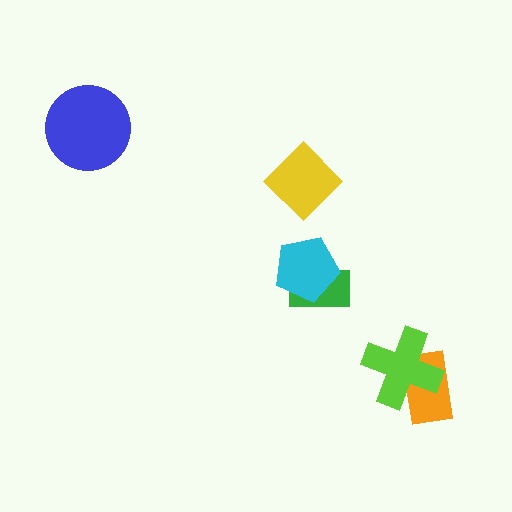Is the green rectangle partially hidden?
Yes, it is partially covered by another shape.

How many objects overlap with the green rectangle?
1 object overlaps with the green rectangle.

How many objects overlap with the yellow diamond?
0 objects overlap with the yellow diamond.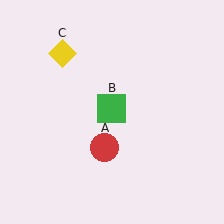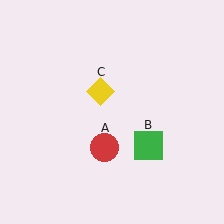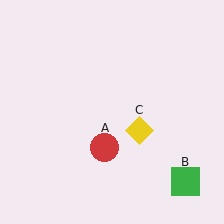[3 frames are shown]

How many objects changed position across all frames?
2 objects changed position: green square (object B), yellow diamond (object C).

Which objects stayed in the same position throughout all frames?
Red circle (object A) remained stationary.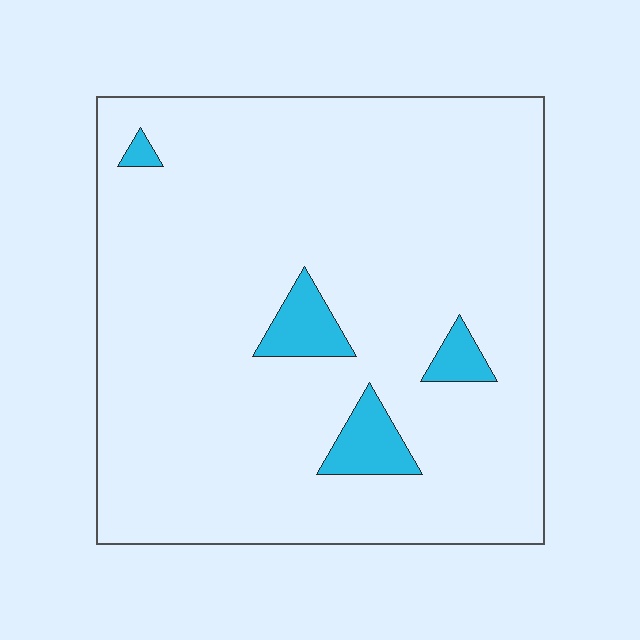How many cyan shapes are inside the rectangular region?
4.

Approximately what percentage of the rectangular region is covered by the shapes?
Approximately 5%.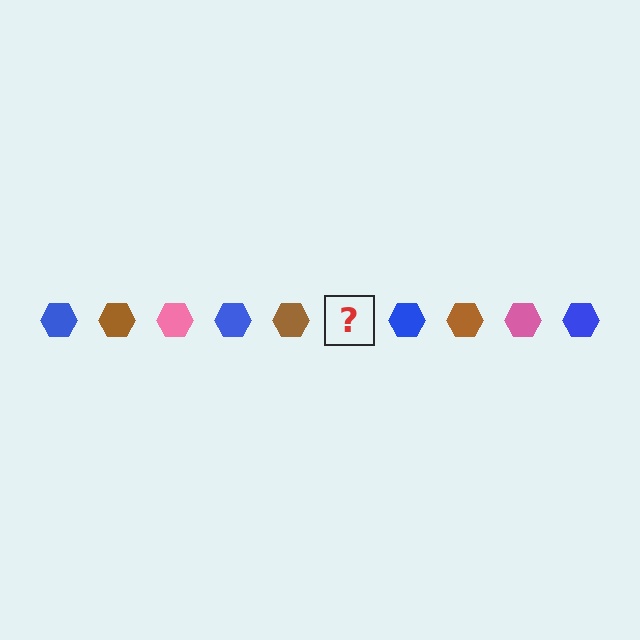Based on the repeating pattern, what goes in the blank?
The blank should be a pink hexagon.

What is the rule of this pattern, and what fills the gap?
The rule is that the pattern cycles through blue, brown, pink hexagons. The gap should be filled with a pink hexagon.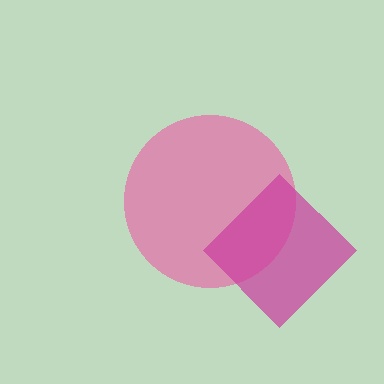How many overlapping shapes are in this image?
There are 2 overlapping shapes in the image.